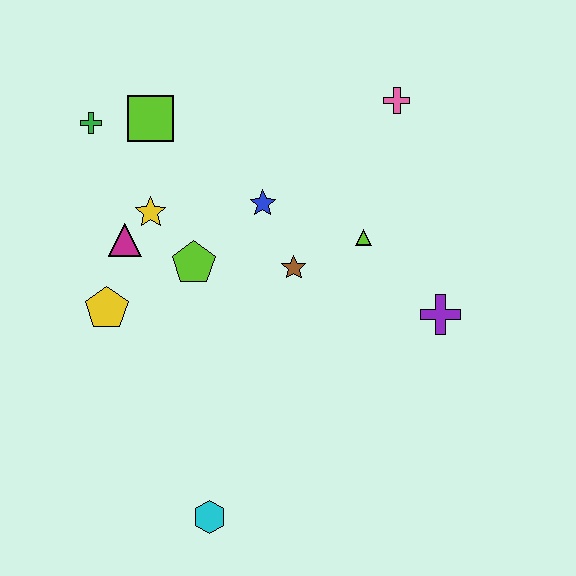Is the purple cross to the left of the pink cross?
No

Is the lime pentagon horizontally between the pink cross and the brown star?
No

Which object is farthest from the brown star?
The cyan hexagon is farthest from the brown star.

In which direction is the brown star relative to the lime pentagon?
The brown star is to the right of the lime pentagon.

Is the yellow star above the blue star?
No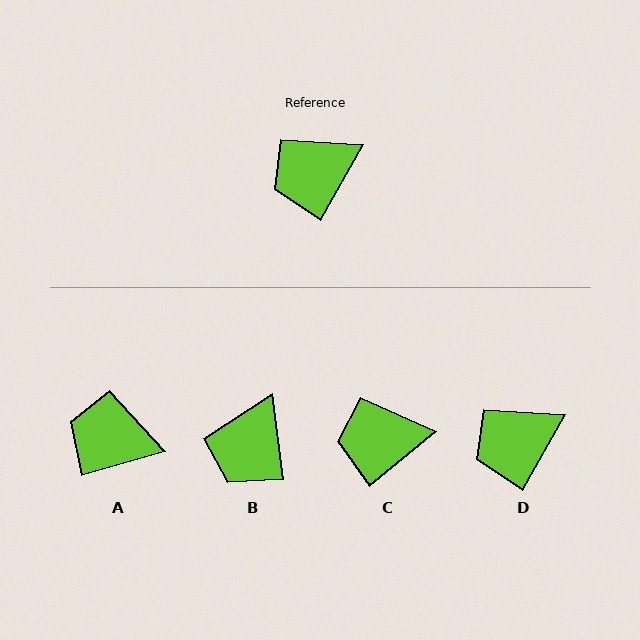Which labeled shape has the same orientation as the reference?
D.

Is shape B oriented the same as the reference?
No, it is off by about 37 degrees.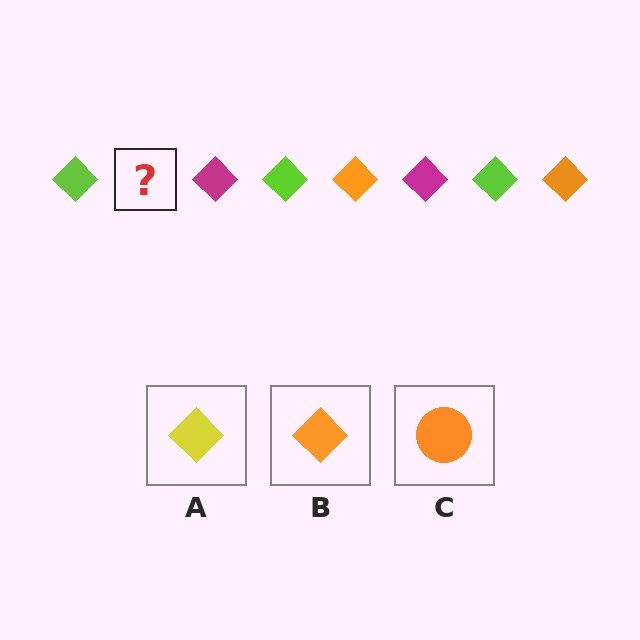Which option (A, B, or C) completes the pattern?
B.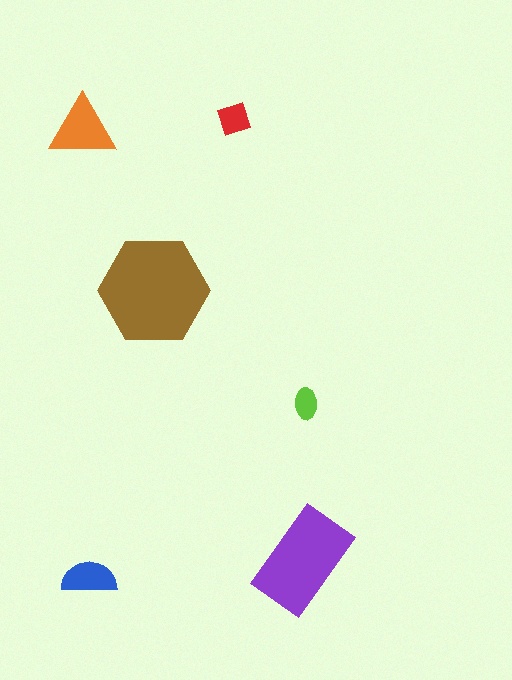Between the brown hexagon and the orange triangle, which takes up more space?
The brown hexagon.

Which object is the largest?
The brown hexagon.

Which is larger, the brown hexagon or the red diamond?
The brown hexagon.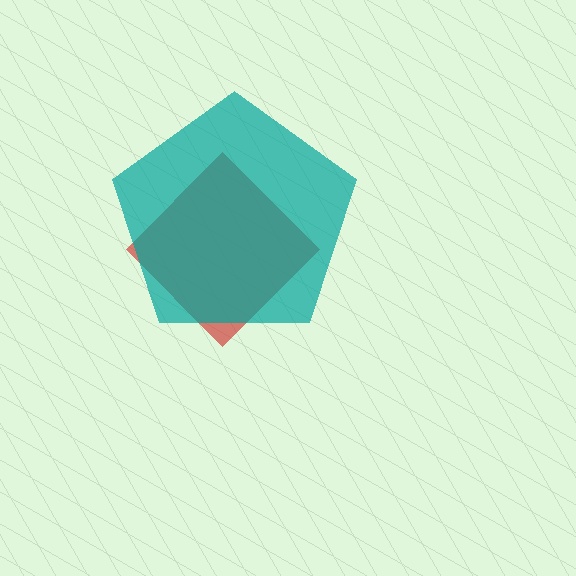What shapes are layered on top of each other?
The layered shapes are: a red diamond, a teal pentagon.